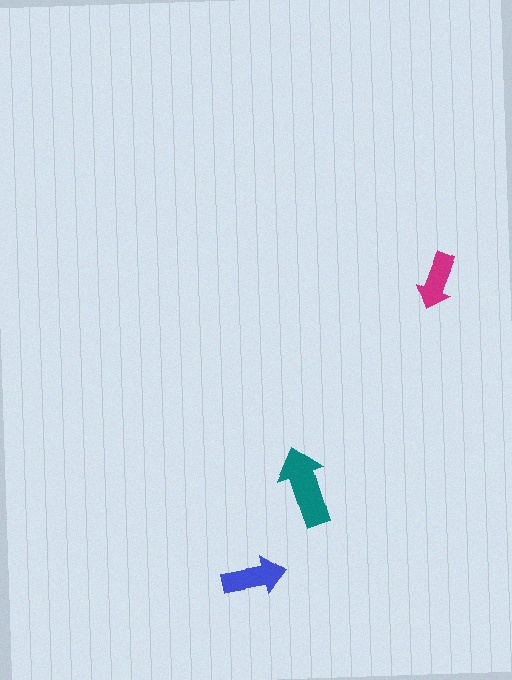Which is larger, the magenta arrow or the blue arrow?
The blue one.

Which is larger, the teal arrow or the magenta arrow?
The teal one.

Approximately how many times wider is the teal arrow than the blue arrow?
About 1.5 times wider.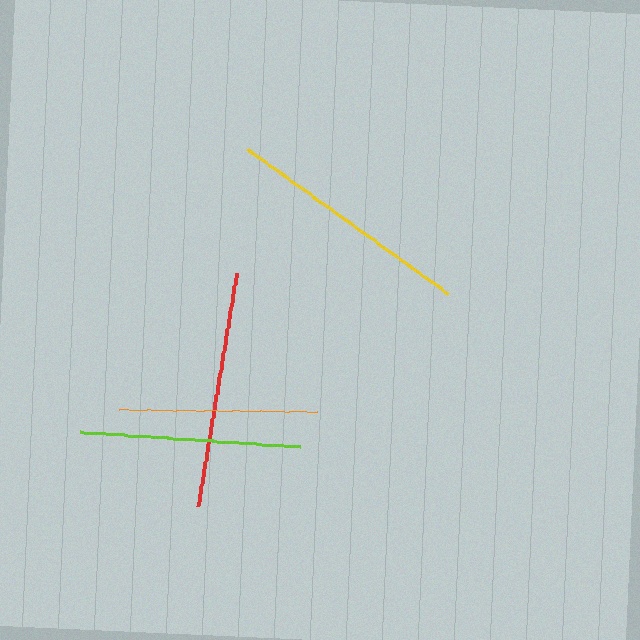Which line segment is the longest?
The yellow line is the longest at approximately 248 pixels.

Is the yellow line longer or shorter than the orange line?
The yellow line is longer than the orange line.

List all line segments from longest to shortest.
From longest to shortest: yellow, red, lime, orange.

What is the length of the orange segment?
The orange segment is approximately 198 pixels long.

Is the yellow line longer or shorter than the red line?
The yellow line is longer than the red line.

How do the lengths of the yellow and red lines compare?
The yellow and red lines are approximately the same length.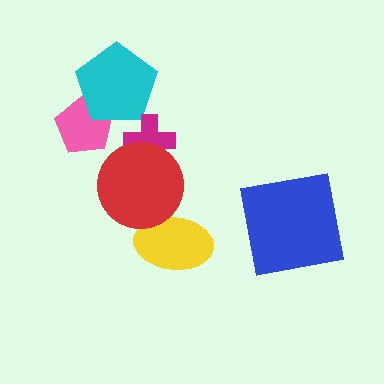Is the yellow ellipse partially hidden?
Yes, it is partially covered by another shape.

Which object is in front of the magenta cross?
The red circle is in front of the magenta cross.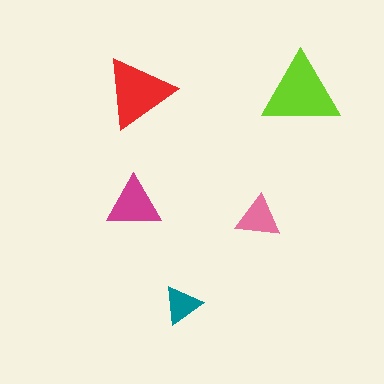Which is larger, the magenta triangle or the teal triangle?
The magenta one.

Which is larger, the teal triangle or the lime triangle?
The lime one.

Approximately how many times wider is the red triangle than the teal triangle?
About 2 times wider.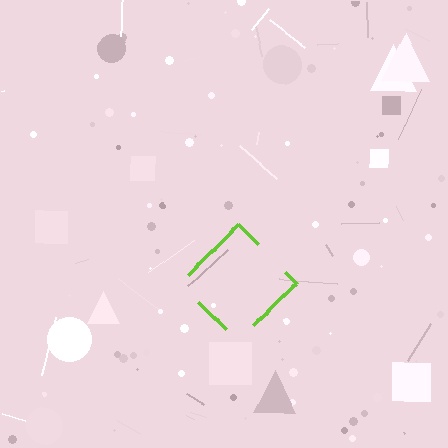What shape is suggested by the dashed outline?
The dashed outline suggests a diamond.